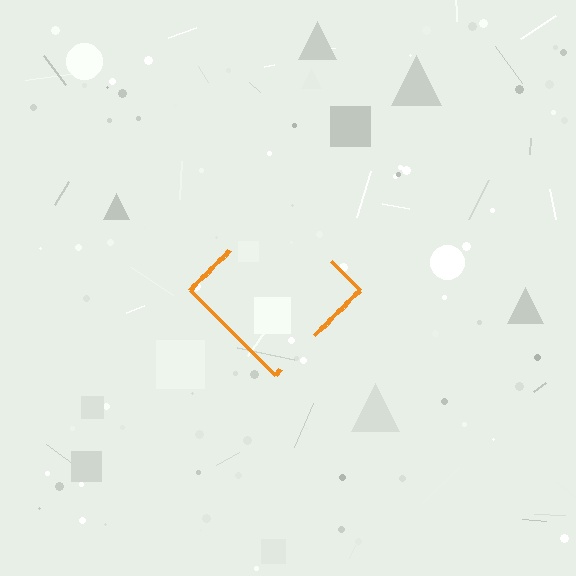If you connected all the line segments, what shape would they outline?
They would outline a diamond.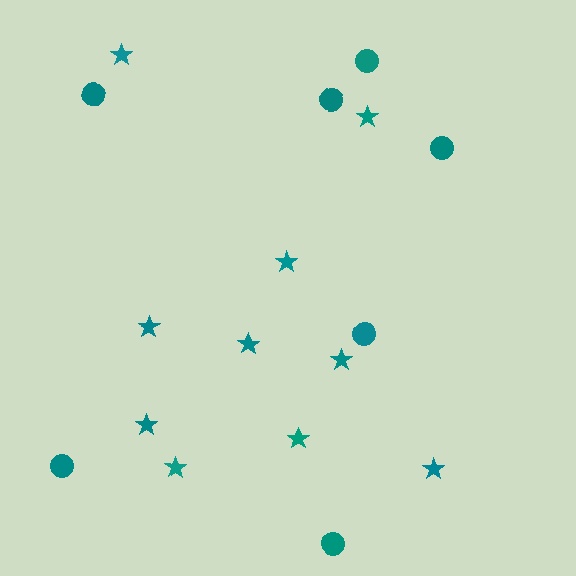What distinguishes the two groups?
There are 2 groups: one group of stars (10) and one group of circles (7).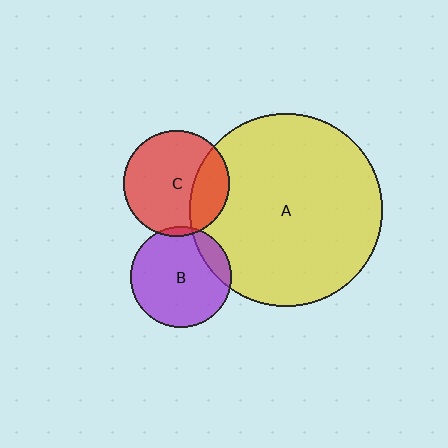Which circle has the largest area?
Circle A (yellow).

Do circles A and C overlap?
Yes.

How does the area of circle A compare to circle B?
Approximately 3.7 times.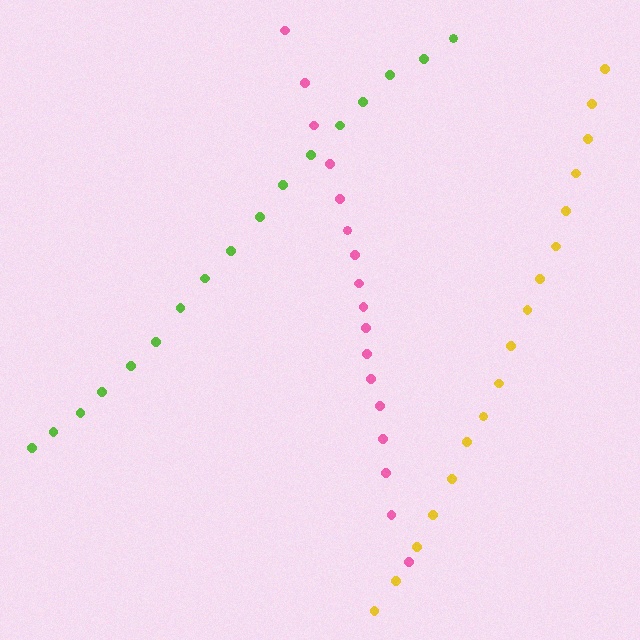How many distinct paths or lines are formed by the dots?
There are 3 distinct paths.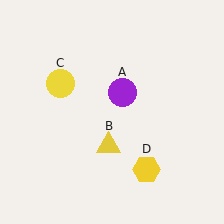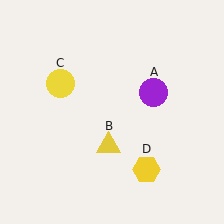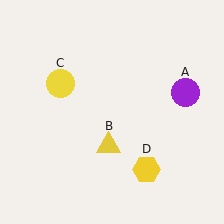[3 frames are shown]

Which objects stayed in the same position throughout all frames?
Yellow triangle (object B) and yellow circle (object C) and yellow hexagon (object D) remained stationary.